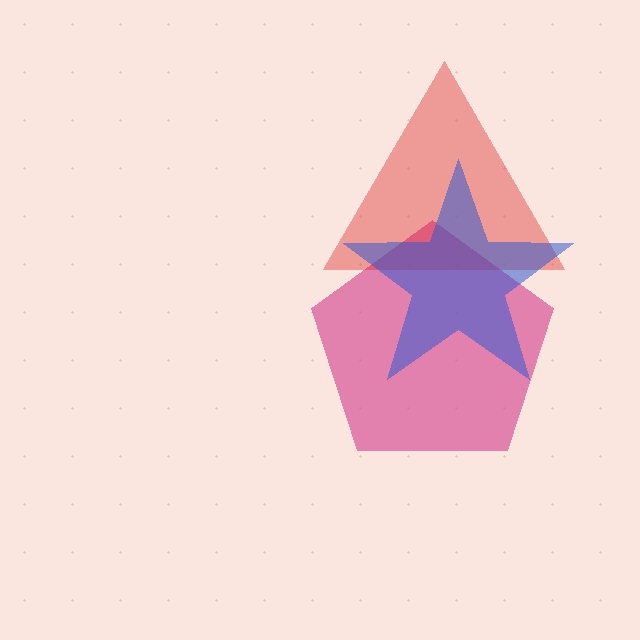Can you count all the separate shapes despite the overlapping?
Yes, there are 3 separate shapes.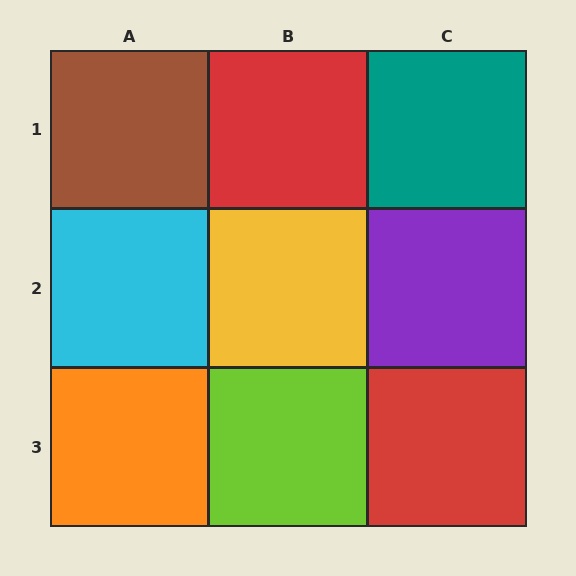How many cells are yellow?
1 cell is yellow.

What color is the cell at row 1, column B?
Red.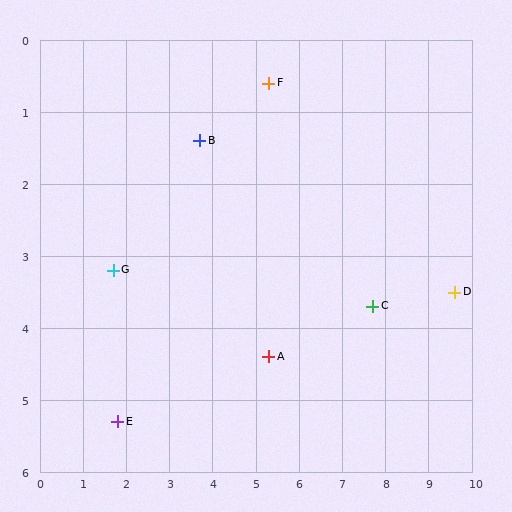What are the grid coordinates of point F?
Point F is at approximately (5.3, 0.6).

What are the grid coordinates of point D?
Point D is at approximately (9.6, 3.5).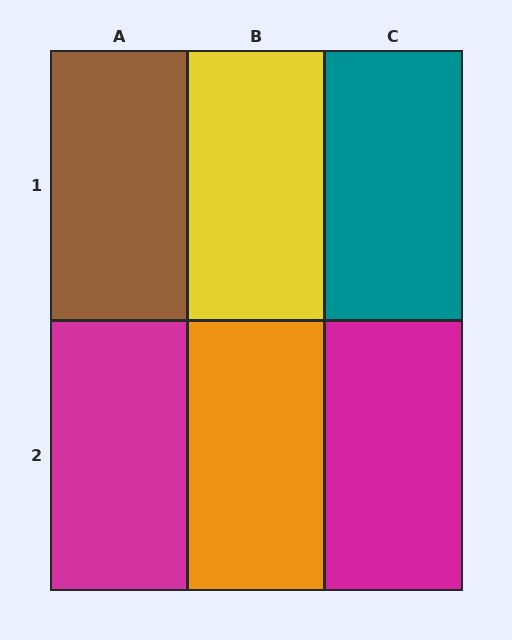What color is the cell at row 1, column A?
Brown.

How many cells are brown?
1 cell is brown.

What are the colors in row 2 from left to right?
Magenta, orange, magenta.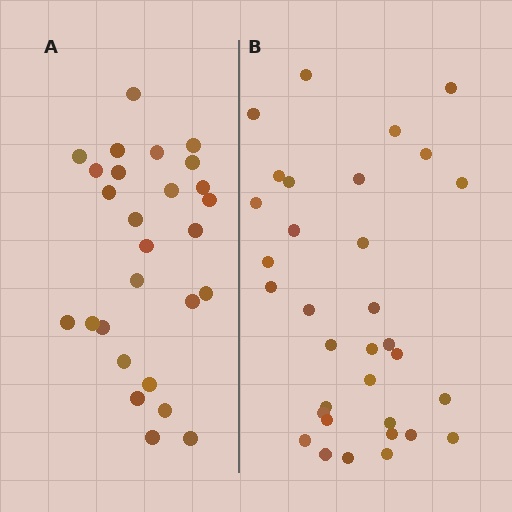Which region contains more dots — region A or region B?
Region B (the right region) has more dots.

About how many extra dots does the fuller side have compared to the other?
Region B has about 6 more dots than region A.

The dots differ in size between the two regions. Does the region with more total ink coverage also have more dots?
No. Region A has more total ink coverage because its dots are larger, but region B actually contains more individual dots. Total area can be misleading — the number of items is what matters here.